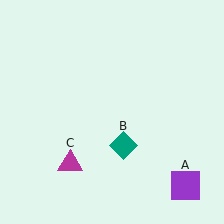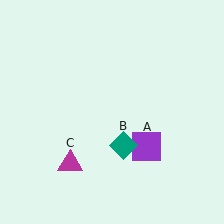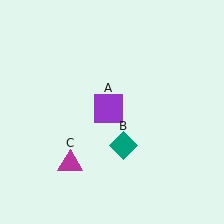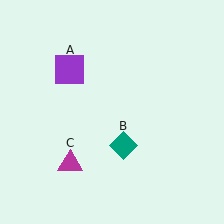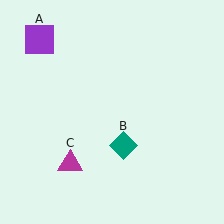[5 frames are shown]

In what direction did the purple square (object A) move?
The purple square (object A) moved up and to the left.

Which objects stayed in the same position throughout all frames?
Teal diamond (object B) and magenta triangle (object C) remained stationary.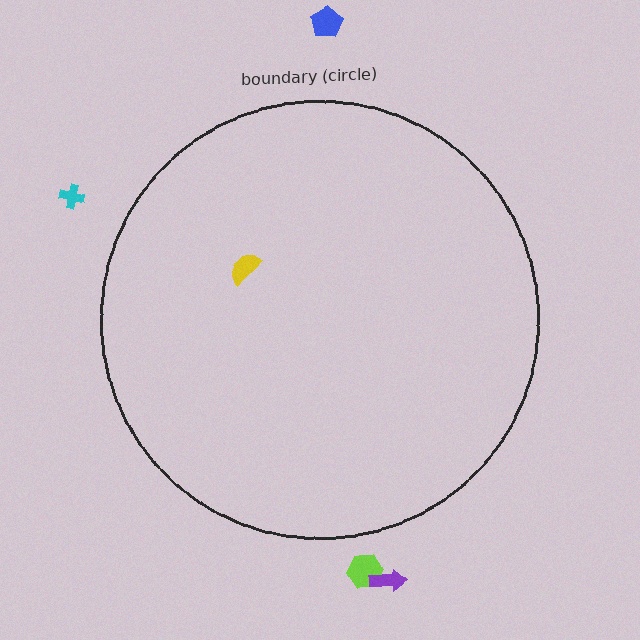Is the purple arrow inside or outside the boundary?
Outside.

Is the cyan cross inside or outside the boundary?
Outside.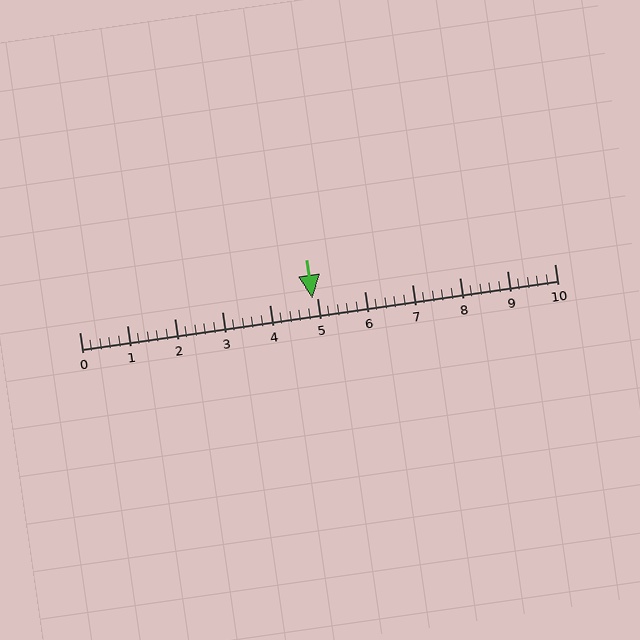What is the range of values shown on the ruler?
The ruler shows values from 0 to 10.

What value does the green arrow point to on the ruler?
The green arrow points to approximately 4.9.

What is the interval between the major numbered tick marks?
The major tick marks are spaced 1 units apart.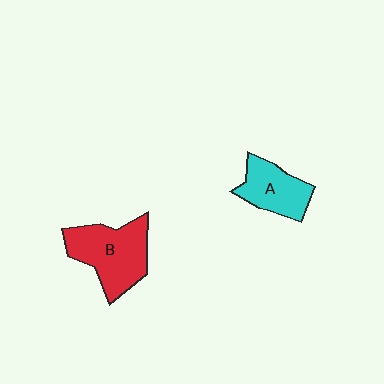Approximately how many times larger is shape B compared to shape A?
Approximately 1.5 times.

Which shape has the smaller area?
Shape A (cyan).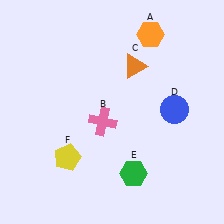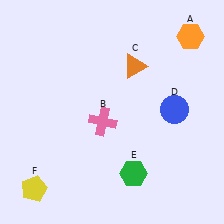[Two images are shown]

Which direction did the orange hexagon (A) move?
The orange hexagon (A) moved right.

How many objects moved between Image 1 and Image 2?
2 objects moved between the two images.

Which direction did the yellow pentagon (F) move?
The yellow pentagon (F) moved left.